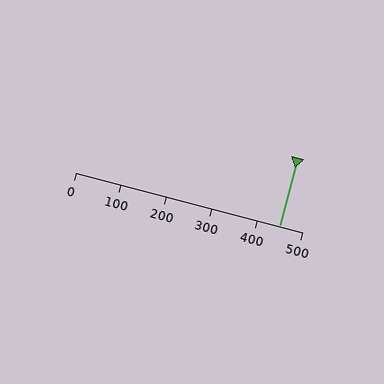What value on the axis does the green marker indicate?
The marker indicates approximately 450.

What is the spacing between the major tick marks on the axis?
The major ticks are spaced 100 apart.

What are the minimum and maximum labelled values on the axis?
The axis runs from 0 to 500.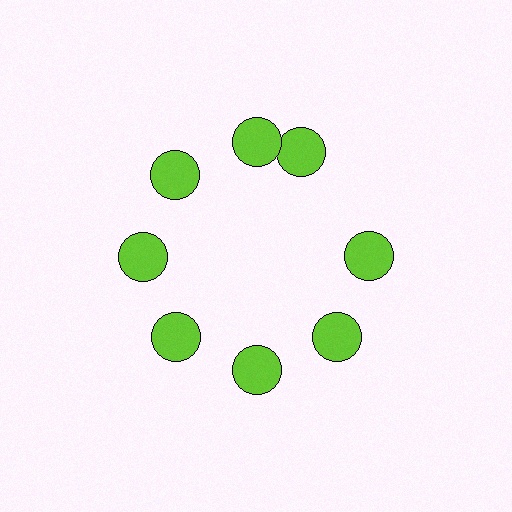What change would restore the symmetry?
The symmetry would be restored by rotating it back into even spacing with its neighbors so that all 8 circles sit at equal angles and equal distance from the center.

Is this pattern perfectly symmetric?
No. The 8 lime circles are arranged in a ring, but one element near the 2 o'clock position is rotated out of alignment along the ring, breaking the 8-fold rotational symmetry.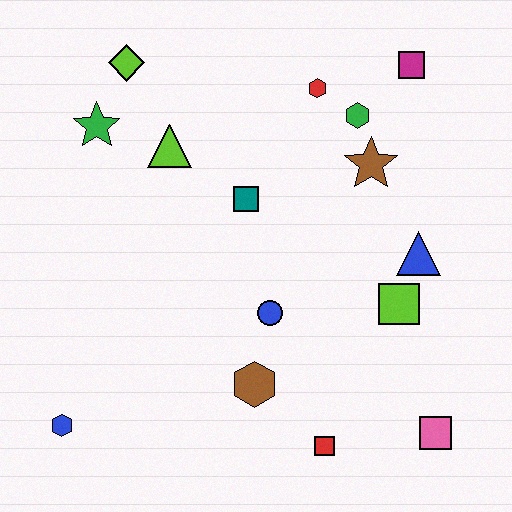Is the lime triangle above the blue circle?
Yes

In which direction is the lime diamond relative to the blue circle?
The lime diamond is above the blue circle.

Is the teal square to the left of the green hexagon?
Yes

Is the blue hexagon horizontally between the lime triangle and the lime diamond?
No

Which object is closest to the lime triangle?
The green star is closest to the lime triangle.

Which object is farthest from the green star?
The pink square is farthest from the green star.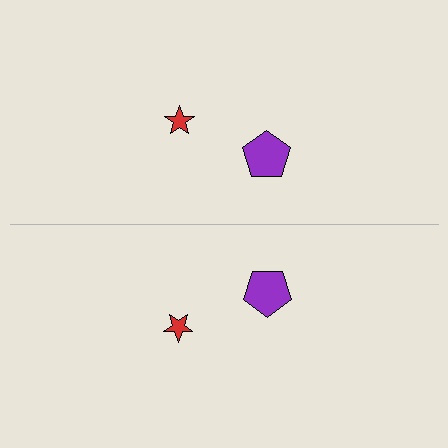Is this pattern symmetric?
Yes, this pattern has bilateral (reflection) symmetry.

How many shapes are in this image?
There are 4 shapes in this image.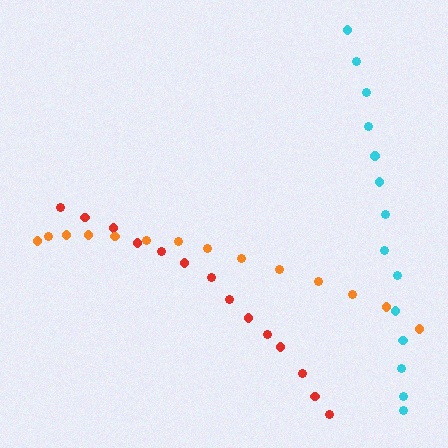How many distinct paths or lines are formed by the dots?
There are 3 distinct paths.